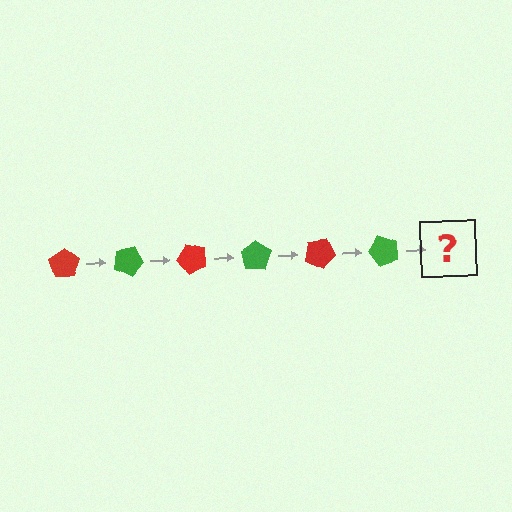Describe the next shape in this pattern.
It should be a red pentagon, rotated 150 degrees from the start.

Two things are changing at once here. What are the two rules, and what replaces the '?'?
The two rules are that it rotates 25 degrees each step and the color cycles through red and green. The '?' should be a red pentagon, rotated 150 degrees from the start.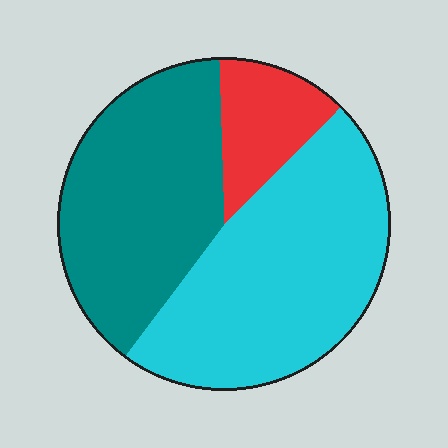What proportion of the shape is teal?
Teal takes up between a third and a half of the shape.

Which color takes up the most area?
Cyan, at roughly 50%.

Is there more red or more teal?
Teal.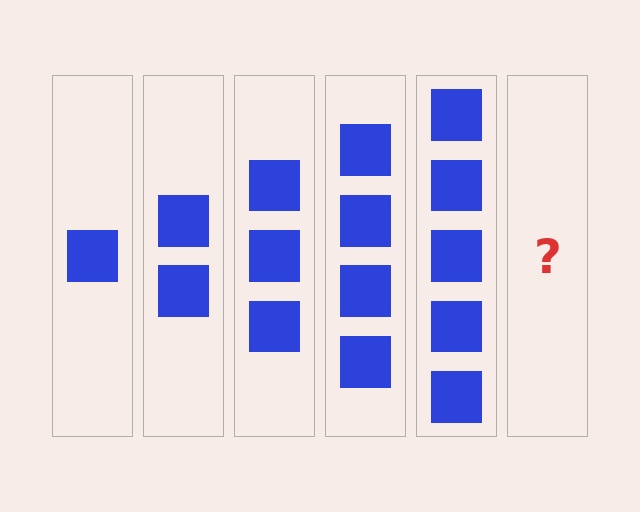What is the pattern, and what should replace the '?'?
The pattern is that each step adds one more square. The '?' should be 6 squares.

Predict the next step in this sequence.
The next step is 6 squares.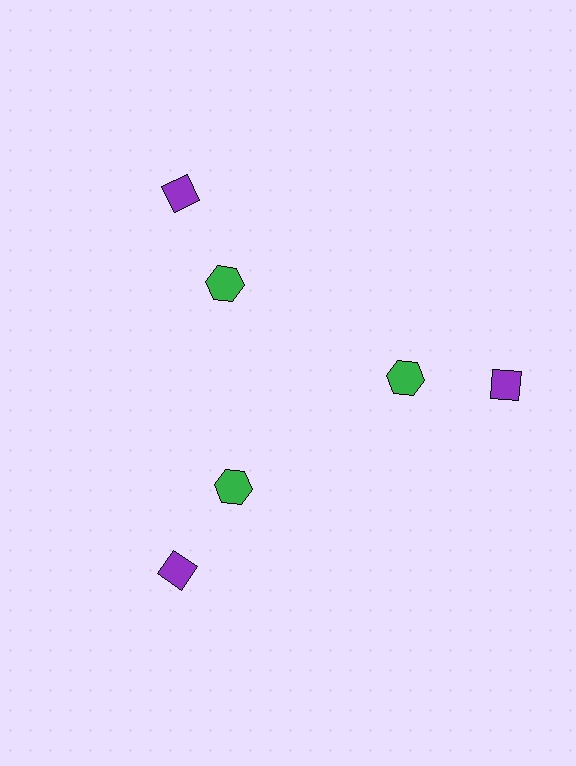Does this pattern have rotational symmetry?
Yes, this pattern has 3-fold rotational symmetry. It looks the same after rotating 120 degrees around the center.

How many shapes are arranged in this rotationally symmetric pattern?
There are 6 shapes, arranged in 3 groups of 2.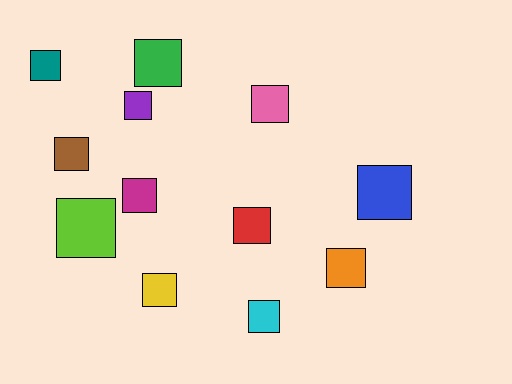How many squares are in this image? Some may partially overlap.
There are 12 squares.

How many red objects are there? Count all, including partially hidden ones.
There is 1 red object.